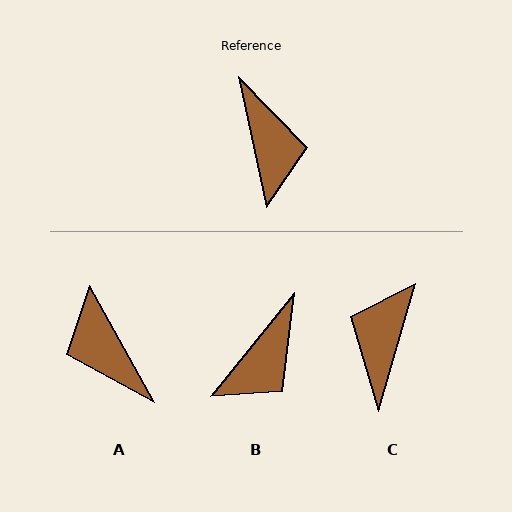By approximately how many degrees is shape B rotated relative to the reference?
Approximately 51 degrees clockwise.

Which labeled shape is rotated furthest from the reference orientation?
A, about 163 degrees away.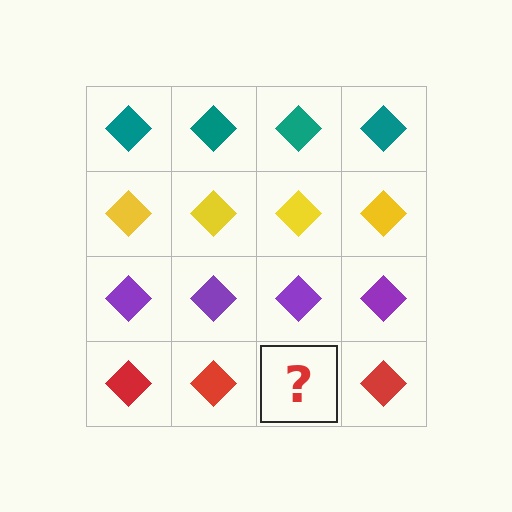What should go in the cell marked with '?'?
The missing cell should contain a red diamond.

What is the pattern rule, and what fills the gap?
The rule is that each row has a consistent color. The gap should be filled with a red diamond.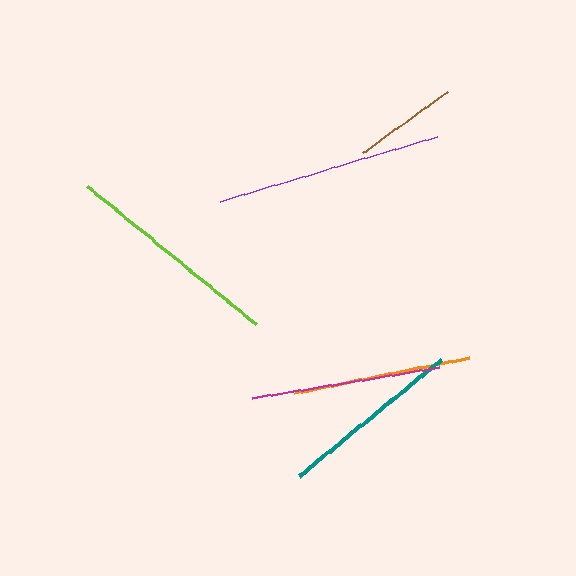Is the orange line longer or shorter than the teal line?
The teal line is longer than the orange line.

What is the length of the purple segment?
The purple segment is approximately 227 pixels long.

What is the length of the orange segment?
The orange segment is approximately 178 pixels long.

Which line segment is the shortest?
The brown line is the shortest at approximately 105 pixels.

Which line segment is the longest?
The purple line is the longest at approximately 227 pixels.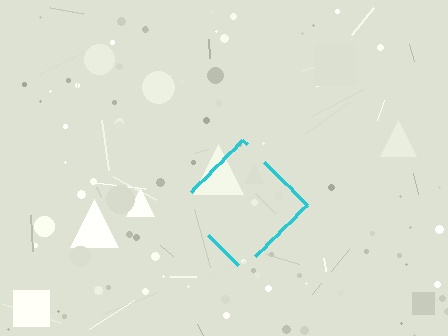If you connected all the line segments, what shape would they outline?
They would outline a diamond.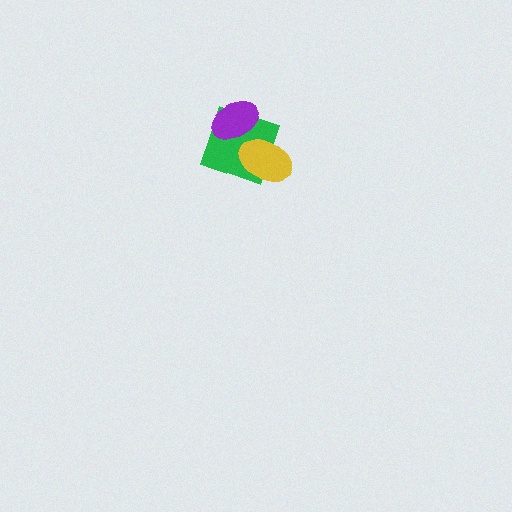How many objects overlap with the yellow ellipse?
1 object overlaps with the yellow ellipse.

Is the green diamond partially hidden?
Yes, it is partially covered by another shape.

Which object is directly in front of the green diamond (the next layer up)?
The yellow ellipse is directly in front of the green diamond.